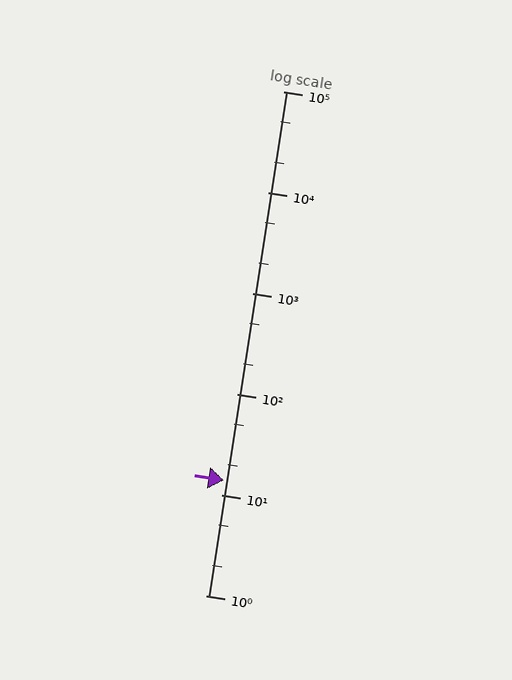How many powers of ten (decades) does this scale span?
The scale spans 5 decades, from 1 to 100000.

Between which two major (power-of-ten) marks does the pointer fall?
The pointer is between 10 and 100.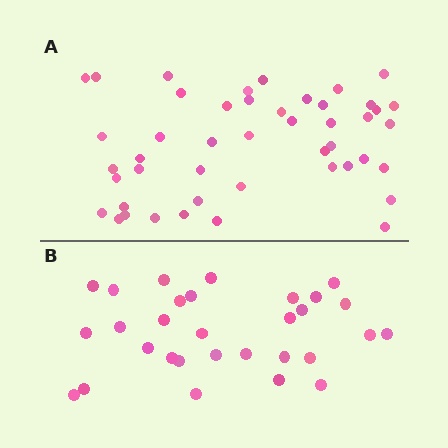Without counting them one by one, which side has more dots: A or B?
Region A (the top region) has more dots.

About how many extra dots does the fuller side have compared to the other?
Region A has approximately 15 more dots than region B.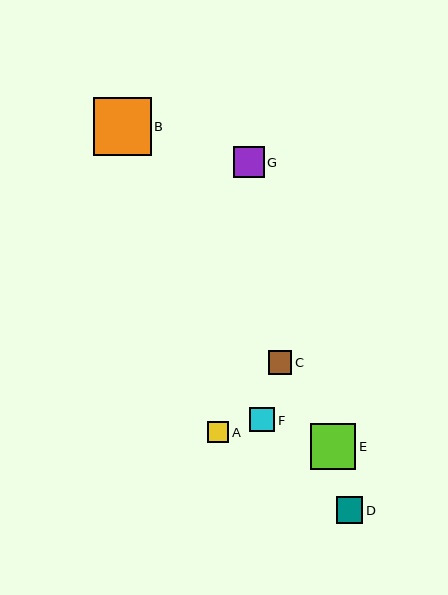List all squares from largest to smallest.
From largest to smallest: B, E, G, D, F, C, A.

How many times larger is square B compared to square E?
Square B is approximately 1.3 times the size of square E.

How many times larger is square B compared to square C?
Square B is approximately 2.4 times the size of square C.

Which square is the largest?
Square B is the largest with a size of approximately 58 pixels.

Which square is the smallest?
Square A is the smallest with a size of approximately 21 pixels.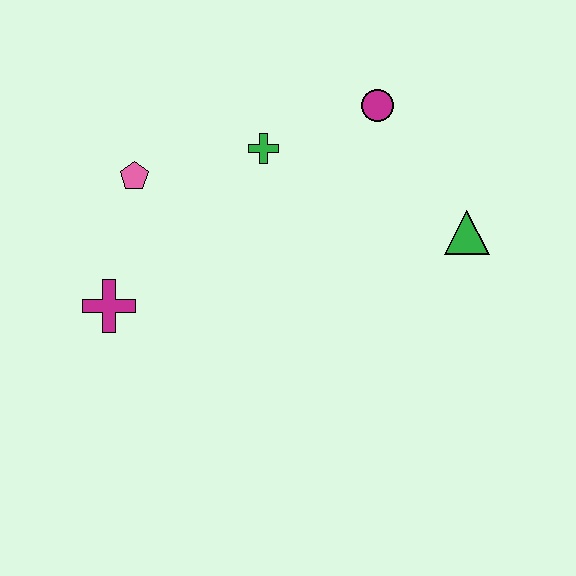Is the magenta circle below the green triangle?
No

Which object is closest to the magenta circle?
The green cross is closest to the magenta circle.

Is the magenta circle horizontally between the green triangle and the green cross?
Yes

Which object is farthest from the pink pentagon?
The green triangle is farthest from the pink pentagon.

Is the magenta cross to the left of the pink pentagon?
Yes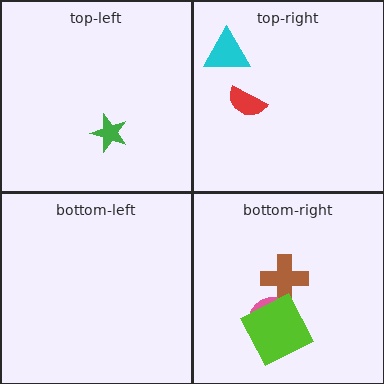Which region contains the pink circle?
The bottom-right region.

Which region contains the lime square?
The bottom-right region.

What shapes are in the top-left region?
The green star.